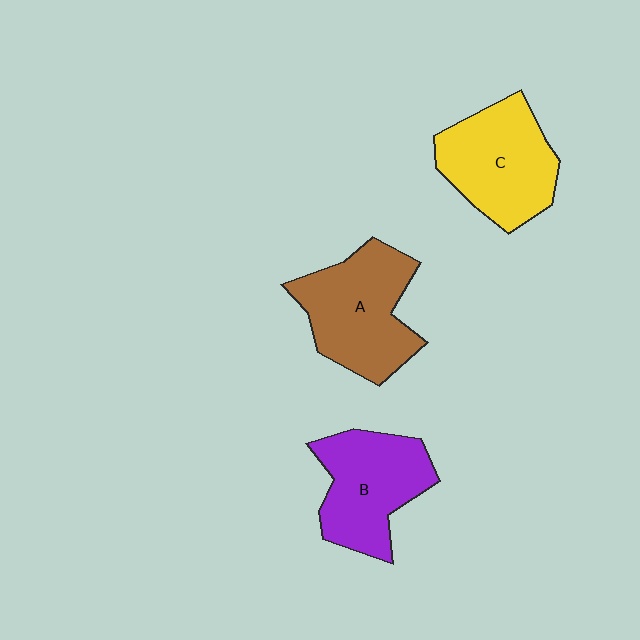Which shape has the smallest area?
Shape B (purple).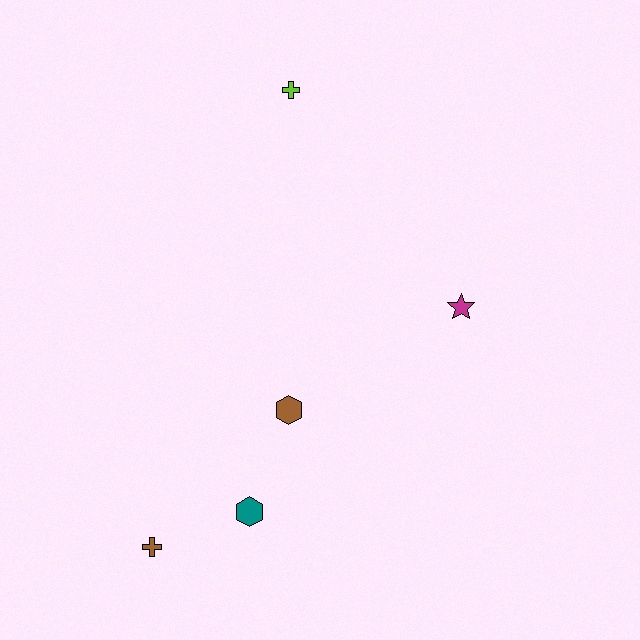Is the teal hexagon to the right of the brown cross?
Yes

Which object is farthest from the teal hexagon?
The lime cross is farthest from the teal hexagon.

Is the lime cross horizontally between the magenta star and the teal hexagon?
Yes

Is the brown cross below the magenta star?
Yes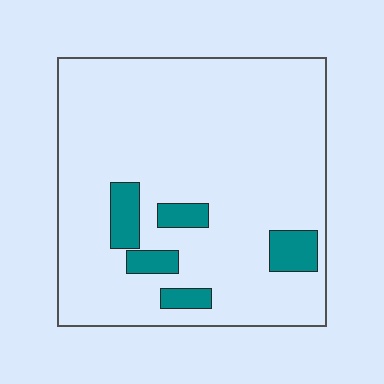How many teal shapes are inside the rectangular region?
5.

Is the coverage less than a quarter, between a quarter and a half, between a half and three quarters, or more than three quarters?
Less than a quarter.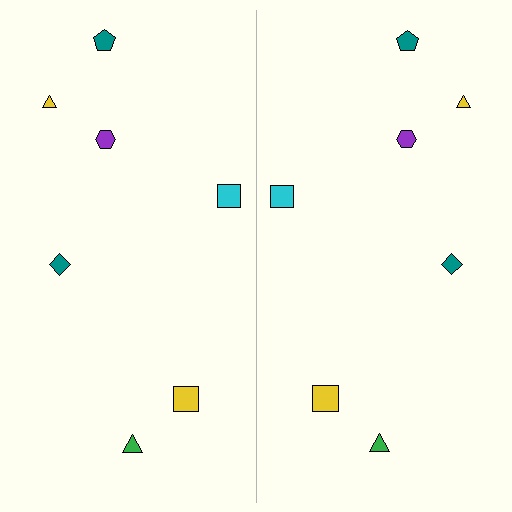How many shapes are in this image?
There are 14 shapes in this image.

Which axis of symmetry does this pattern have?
The pattern has a vertical axis of symmetry running through the center of the image.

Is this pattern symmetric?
Yes, this pattern has bilateral (reflection) symmetry.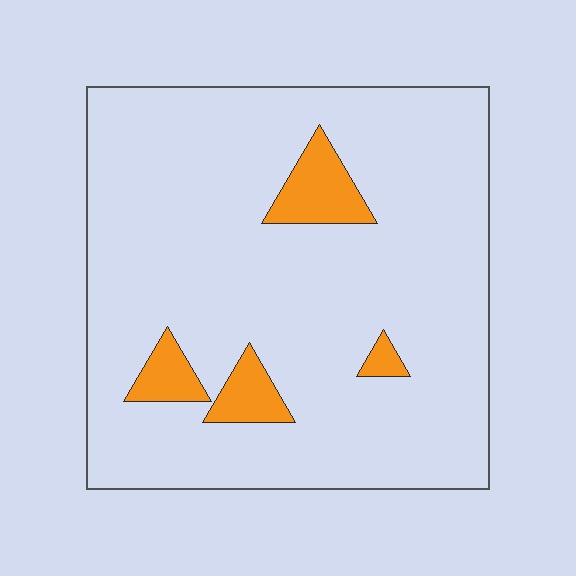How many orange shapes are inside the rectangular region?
4.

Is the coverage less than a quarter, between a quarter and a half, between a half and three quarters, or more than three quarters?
Less than a quarter.